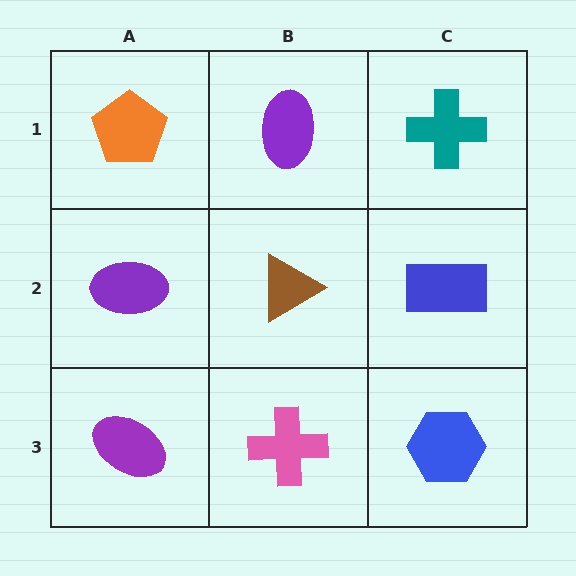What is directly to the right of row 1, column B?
A teal cross.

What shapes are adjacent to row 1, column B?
A brown triangle (row 2, column B), an orange pentagon (row 1, column A), a teal cross (row 1, column C).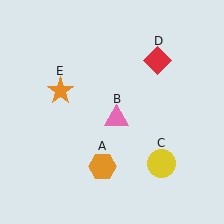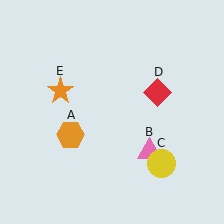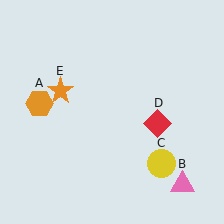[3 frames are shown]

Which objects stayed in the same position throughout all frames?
Yellow circle (object C) and orange star (object E) remained stationary.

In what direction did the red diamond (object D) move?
The red diamond (object D) moved down.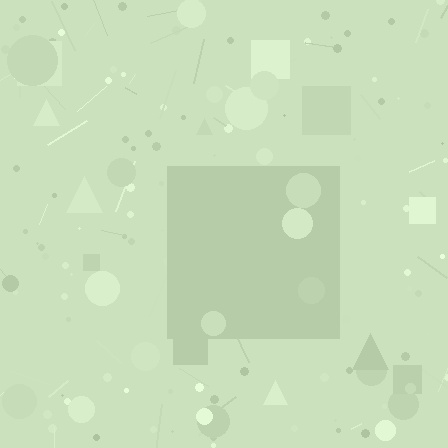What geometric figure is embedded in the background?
A square is embedded in the background.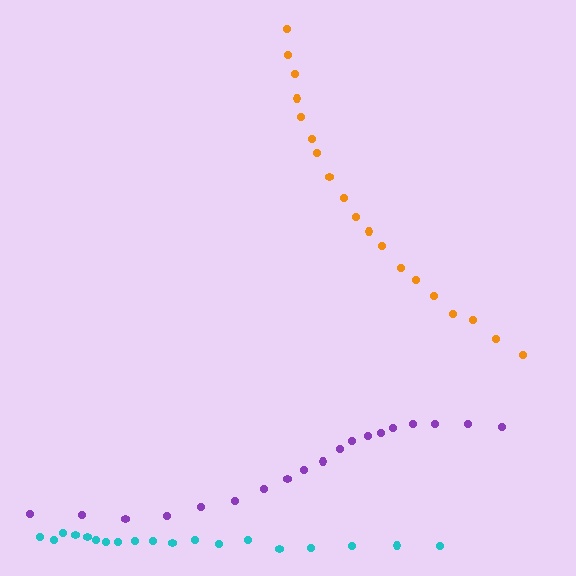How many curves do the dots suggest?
There are 3 distinct paths.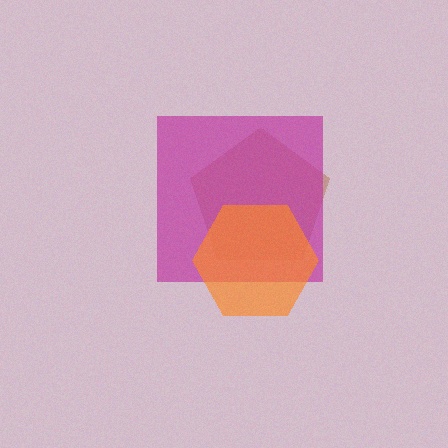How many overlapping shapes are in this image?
There are 3 overlapping shapes in the image.